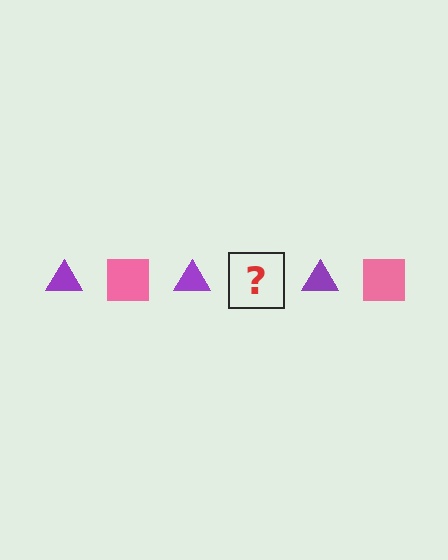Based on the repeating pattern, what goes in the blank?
The blank should be a pink square.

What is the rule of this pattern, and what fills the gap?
The rule is that the pattern alternates between purple triangle and pink square. The gap should be filled with a pink square.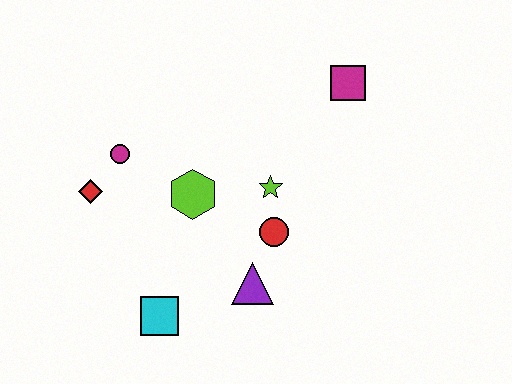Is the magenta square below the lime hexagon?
No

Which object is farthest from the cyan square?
The magenta square is farthest from the cyan square.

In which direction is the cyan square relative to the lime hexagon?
The cyan square is below the lime hexagon.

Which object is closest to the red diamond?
The magenta circle is closest to the red diamond.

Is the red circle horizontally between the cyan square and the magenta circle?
No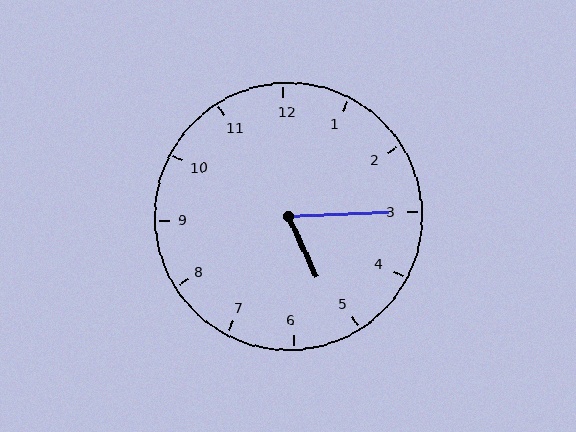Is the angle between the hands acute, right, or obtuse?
It is acute.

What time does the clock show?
5:15.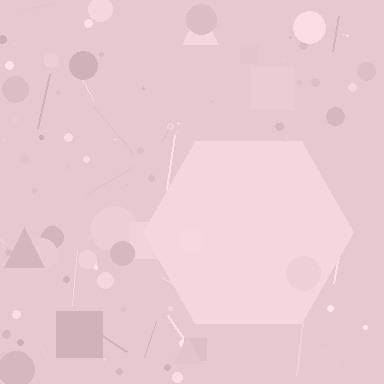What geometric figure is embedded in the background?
A hexagon is embedded in the background.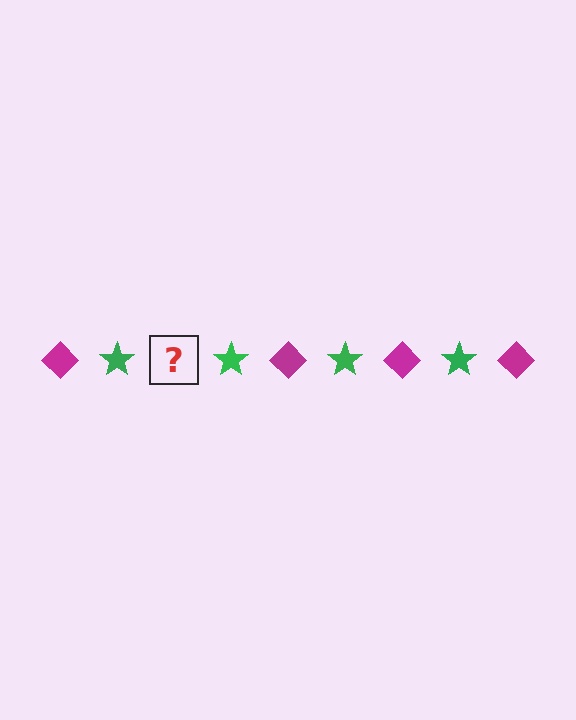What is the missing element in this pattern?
The missing element is a magenta diamond.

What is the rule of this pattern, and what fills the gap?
The rule is that the pattern alternates between magenta diamond and green star. The gap should be filled with a magenta diamond.